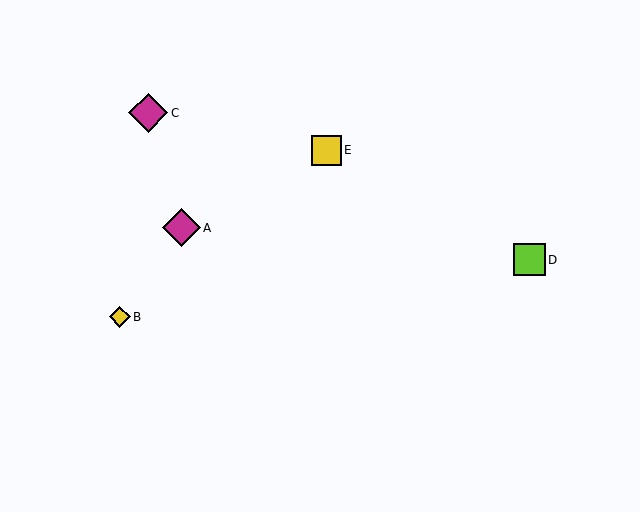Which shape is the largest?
The magenta diamond (labeled C) is the largest.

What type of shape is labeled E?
Shape E is a yellow square.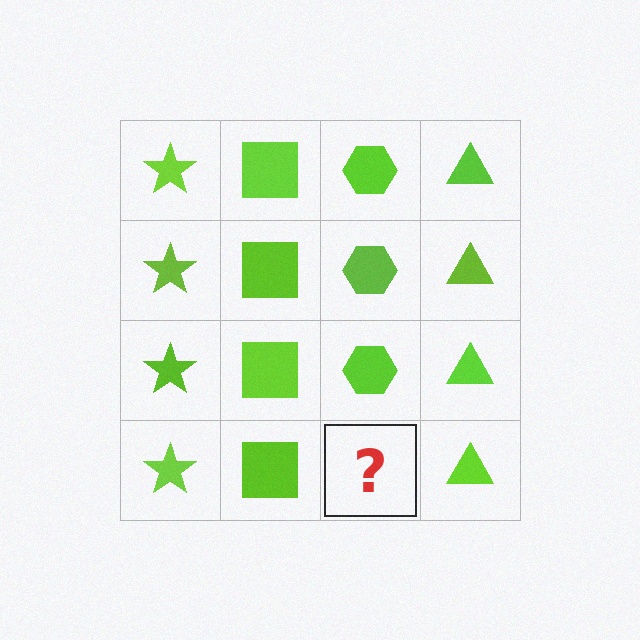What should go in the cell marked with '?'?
The missing cell should contain a lime hexagon.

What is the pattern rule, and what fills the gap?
The rule is that each column has a consistent shape. The gap should be filled with a lime hexagon.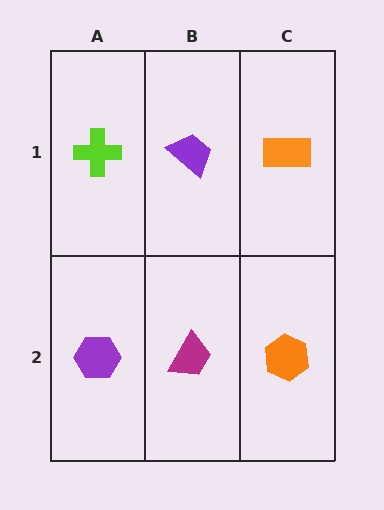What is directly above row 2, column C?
An orange rectangle.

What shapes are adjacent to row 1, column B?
A magenta trapezoid (row 2, column B), a lime cross (row 1, column A), an orange rectangle (row 1, column C).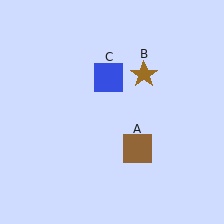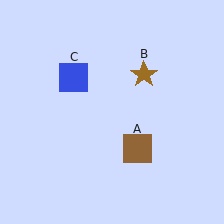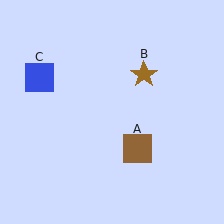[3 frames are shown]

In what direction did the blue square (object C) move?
The blue square (object C) moved left.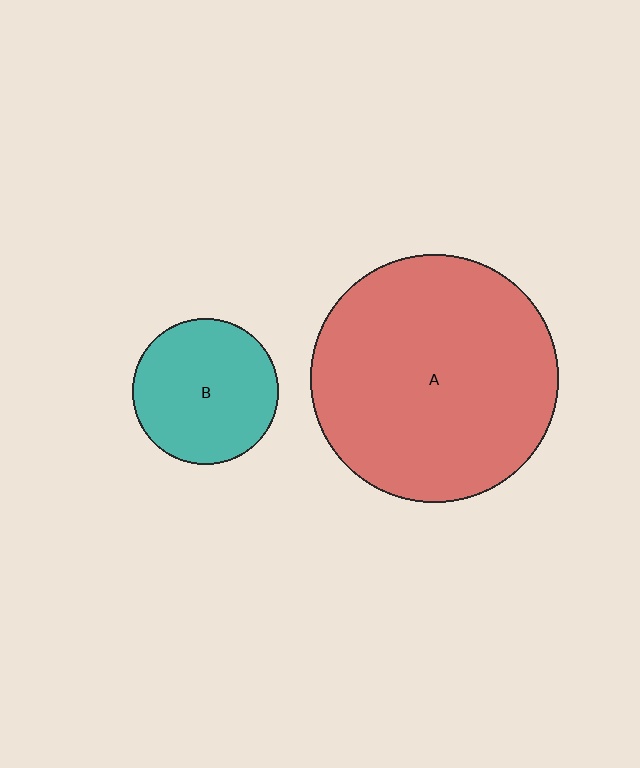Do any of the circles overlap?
No, none of the circles overlap.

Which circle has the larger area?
Circle A (red).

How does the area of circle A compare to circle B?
Approximately 2.9 times.